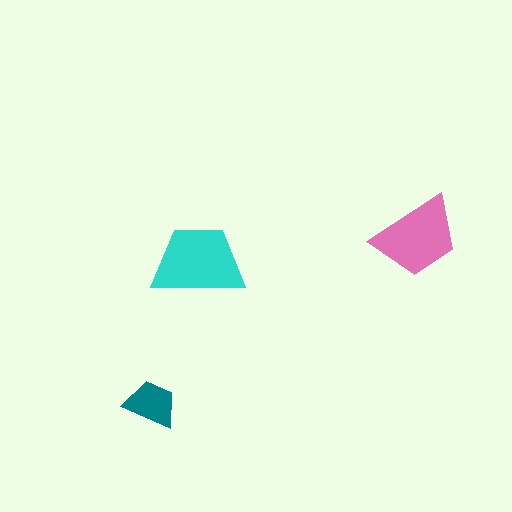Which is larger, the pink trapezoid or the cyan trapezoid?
The cyan one.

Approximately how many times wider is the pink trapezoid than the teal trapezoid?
About 1.5 times wider.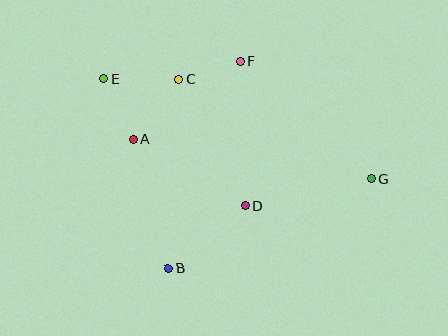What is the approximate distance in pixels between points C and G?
The distance between C and G is approximately 217 pixels.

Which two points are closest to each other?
Points C and F are closest to each other.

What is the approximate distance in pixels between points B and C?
The distance between B and C is approximately 189 pixels.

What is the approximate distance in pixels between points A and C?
The distance between A and C is approximately 75 pixels.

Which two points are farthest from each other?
Points E and G are farthest from each other.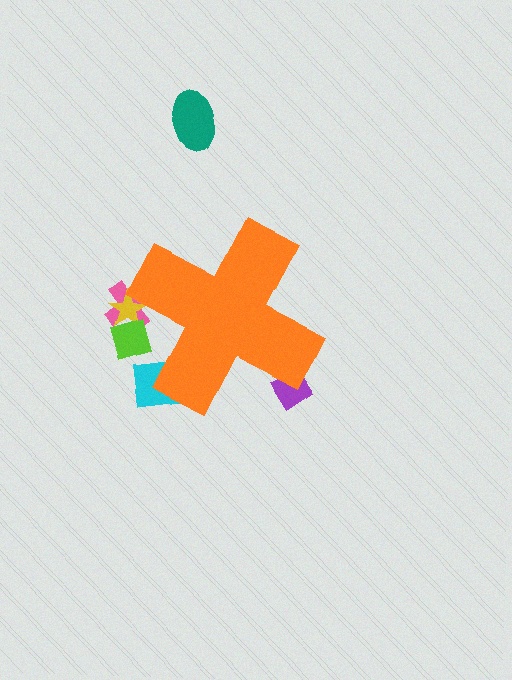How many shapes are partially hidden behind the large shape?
5 shapes are partially hidden.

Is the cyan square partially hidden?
Yes, the cyan square is partially hidden behind the orange cross.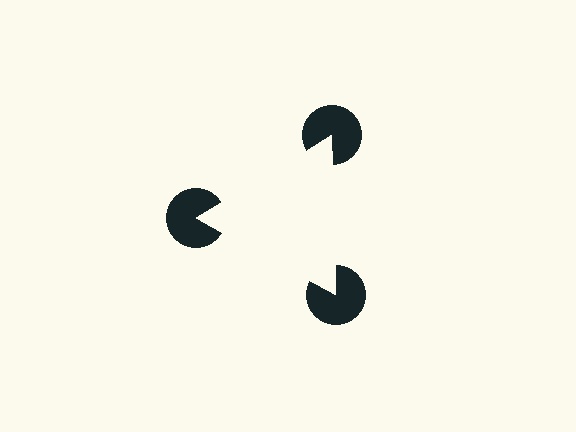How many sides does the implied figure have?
3 sides.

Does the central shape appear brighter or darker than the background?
It typically appears slightly brighter than the background, even though no actual brightness change is drawn.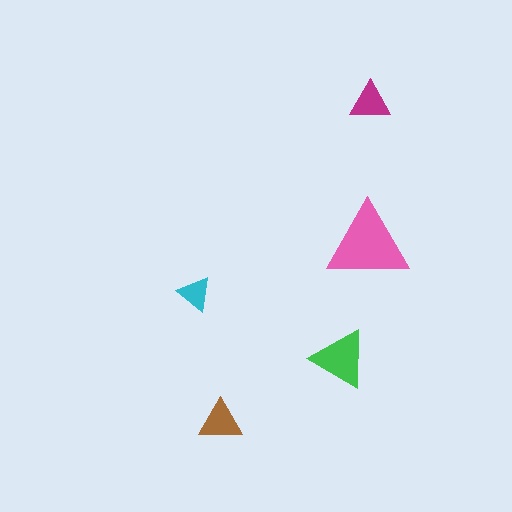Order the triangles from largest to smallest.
the pink one, the green one, the brown one, the magenta one, the cyan one.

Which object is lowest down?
The brown triangle is bottommost.